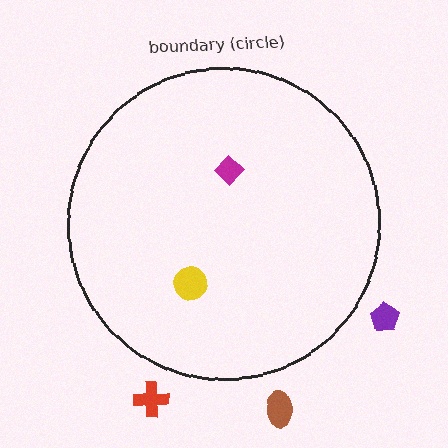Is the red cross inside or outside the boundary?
Outside.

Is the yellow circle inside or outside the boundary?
Inside.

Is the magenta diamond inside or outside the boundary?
Inside.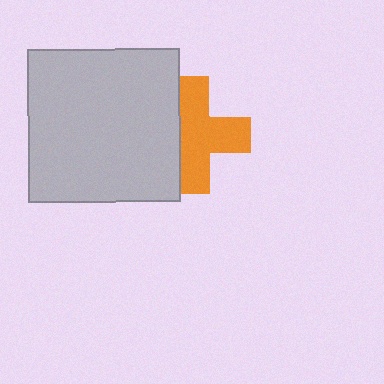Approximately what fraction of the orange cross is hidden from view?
Roughly 33% of the orange cross is hidden behind the light gray square.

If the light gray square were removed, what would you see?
You would see the complete orange cross.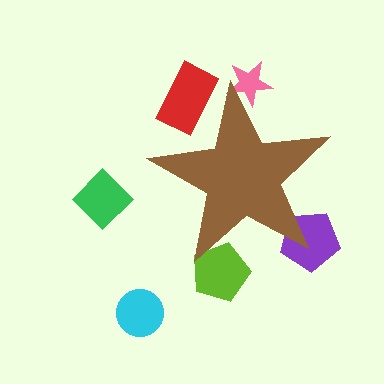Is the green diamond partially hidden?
No, the green diamond is fully visible.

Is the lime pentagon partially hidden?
Yes, the lime pentagon is partially hidden behind the brown star.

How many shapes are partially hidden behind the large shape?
4 shapes are partially hidden.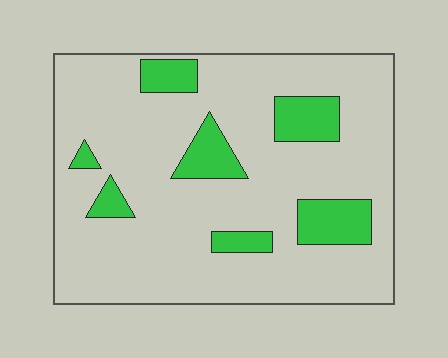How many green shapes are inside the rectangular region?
7.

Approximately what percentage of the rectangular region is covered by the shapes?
Approximately 15%.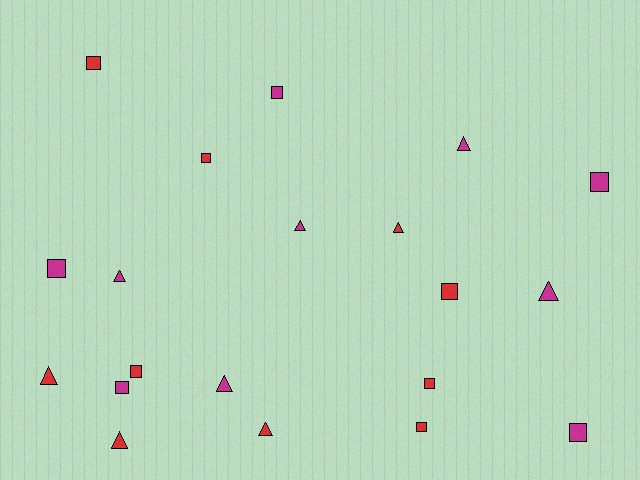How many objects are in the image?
There are 20 objects.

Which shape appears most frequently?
Square, with 11 objects.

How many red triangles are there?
There are 4 red triangles.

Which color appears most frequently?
Magenta, with 10 objects.